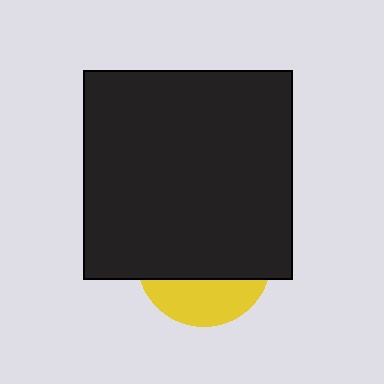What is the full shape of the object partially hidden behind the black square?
The partially hidden object is a yellow circle.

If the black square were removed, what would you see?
You would see the complete yellow circle.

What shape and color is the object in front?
The object in front is a black square.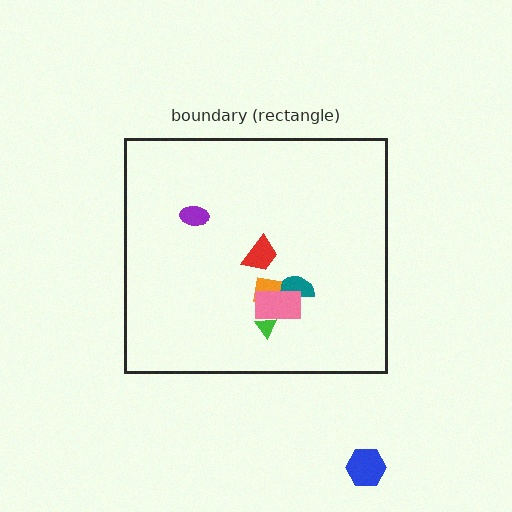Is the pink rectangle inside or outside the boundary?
Inside.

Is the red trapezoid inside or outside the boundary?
Inside.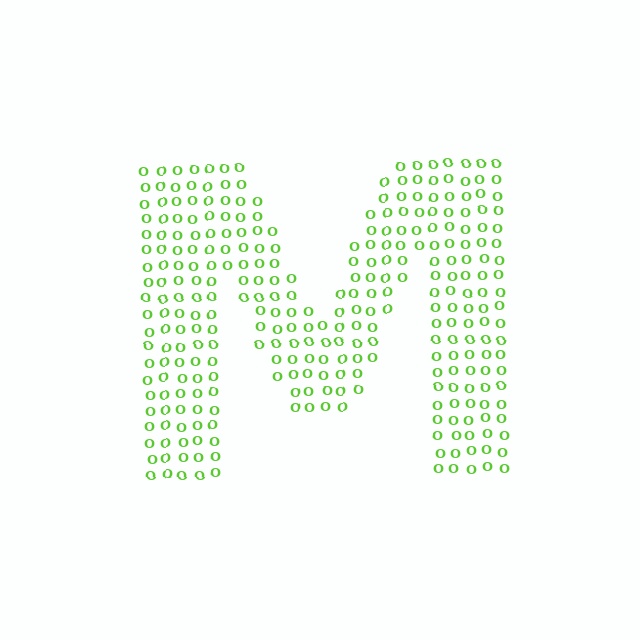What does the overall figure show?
The overall figure shows the letter M.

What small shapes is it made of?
It is made of small letter O's.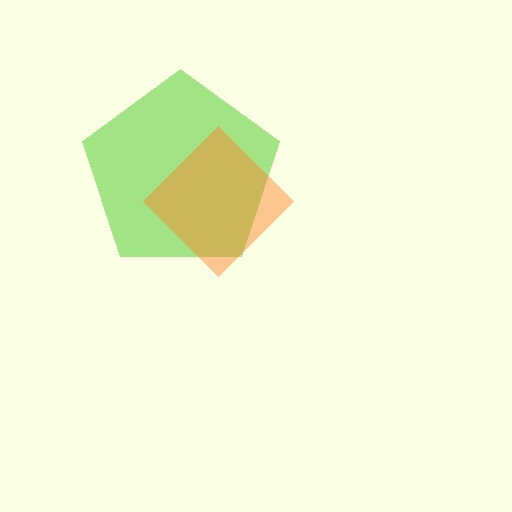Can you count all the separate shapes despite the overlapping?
Yes, there are 2 separate shapes.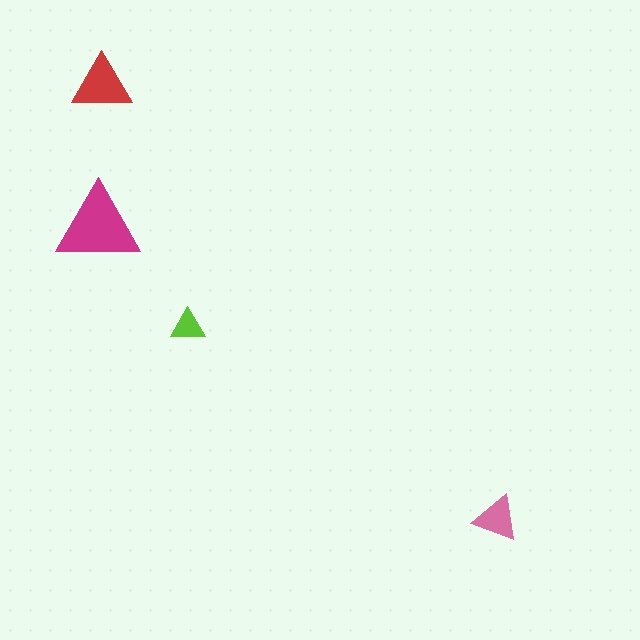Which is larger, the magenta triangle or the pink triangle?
The magenta one.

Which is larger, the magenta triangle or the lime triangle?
The magenta one.